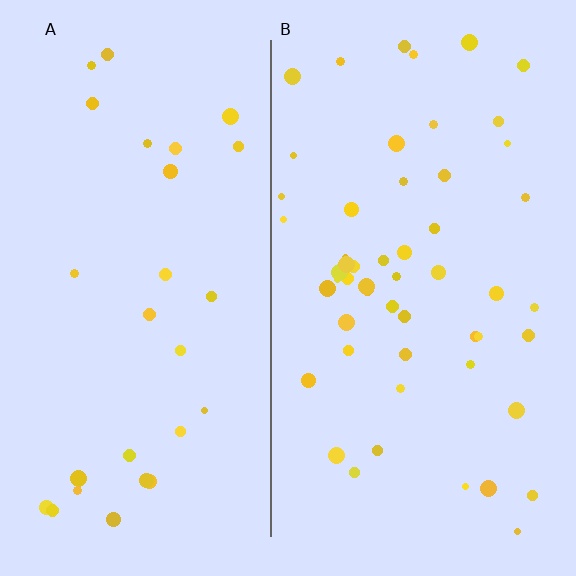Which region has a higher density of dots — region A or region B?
B (the right).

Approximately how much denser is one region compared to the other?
Approximately 2.0× — region B over region A.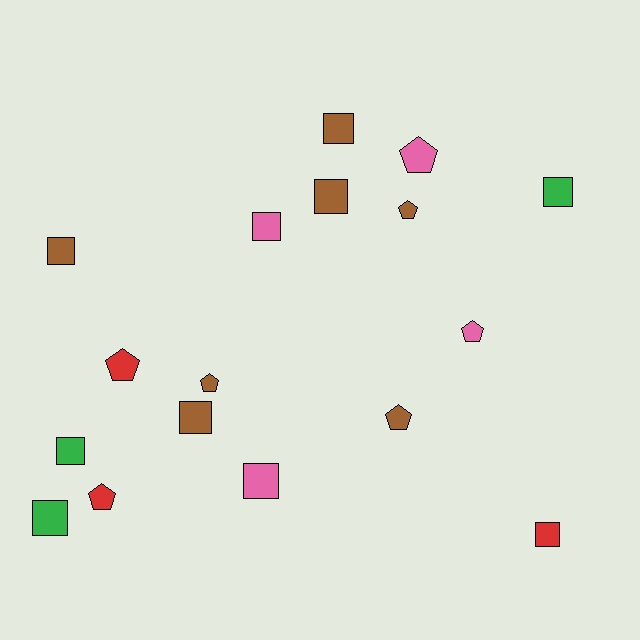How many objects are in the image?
There are 17 objects.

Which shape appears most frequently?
Square, with 10 objects.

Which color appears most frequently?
Brown, with 7 objects.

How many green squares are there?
There are 3 green squares.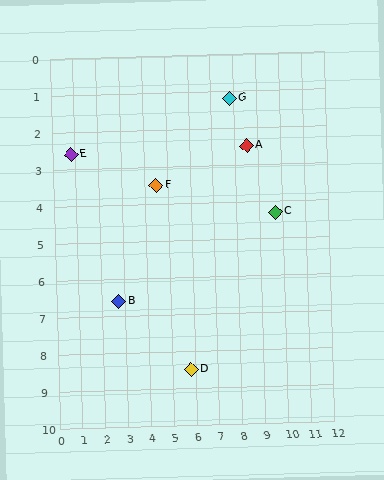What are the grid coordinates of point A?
Point A is at approximately (8.5, 2.5).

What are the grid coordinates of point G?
Point G is at approximately (7.8, 1.2).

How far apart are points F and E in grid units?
Points F and E are about 3.8 grid units apart.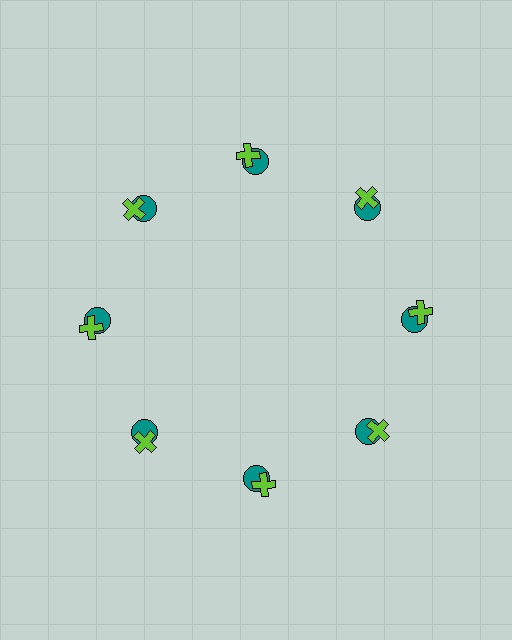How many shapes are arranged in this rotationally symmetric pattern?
There are 16 shapes, arranged in 8 groups of 2.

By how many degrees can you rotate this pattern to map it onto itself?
The pattern maps onto itself every 45 degrees of rotation.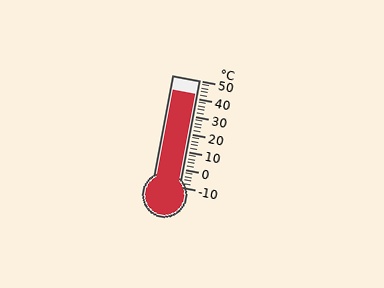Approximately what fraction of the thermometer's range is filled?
The thermometer is filled to approximately 85% of its range.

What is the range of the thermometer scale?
The thermometer scale ranges from -10°C to 50°C.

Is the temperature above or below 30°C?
The temperature is above 30°C.